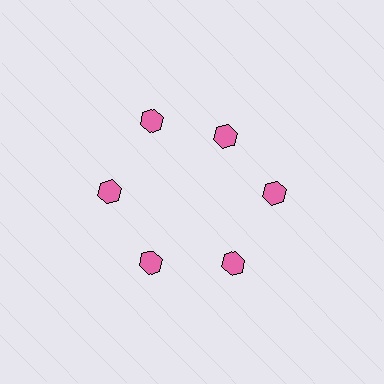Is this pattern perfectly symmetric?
No. The 6 pink hexagons are arranged in a ring, but one element near the 1 o'clock position is pulled inward toward the center, breaking the 6-fold rotational symmetry.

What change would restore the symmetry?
The symmetry would be restored by moving it outward, back onto the ring so that all 6 hexagons sit at equal angles and equal distance from the center.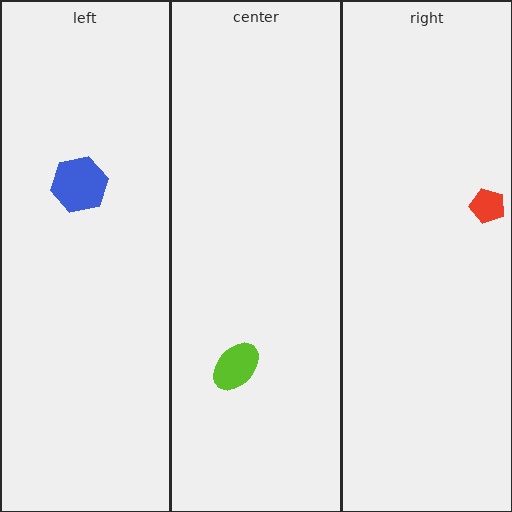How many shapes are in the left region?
1.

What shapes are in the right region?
The red pentagon.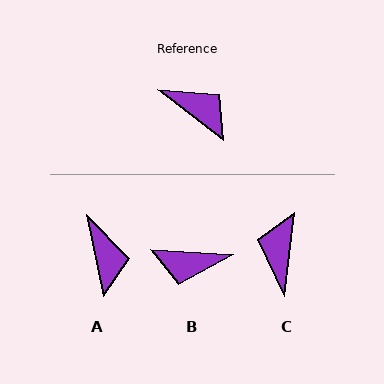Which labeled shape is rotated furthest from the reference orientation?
B, about 146 degrees away.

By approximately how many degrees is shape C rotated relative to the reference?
Approximately 121 degrees counter-clockwise.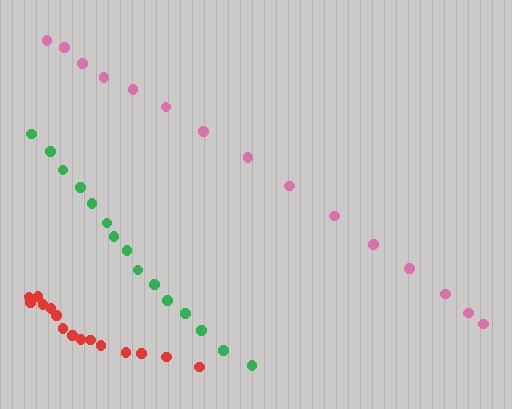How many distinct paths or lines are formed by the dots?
There are 3 distinct paths.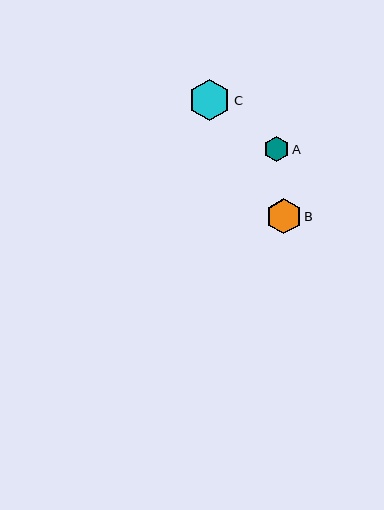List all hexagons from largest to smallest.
From largest to smallest: C, B, A.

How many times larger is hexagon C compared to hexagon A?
Hexagon C is approximately 1.6 times the size of hexagon A.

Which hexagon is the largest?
Hexagon C is the largest with a size of approximately 42 pixels.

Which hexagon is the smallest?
Hexagon A is the smallest with a size of approximately 25 pixels.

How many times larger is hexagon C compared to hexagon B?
Hexagon C is approximately 1.2 times the size of hexagon B.